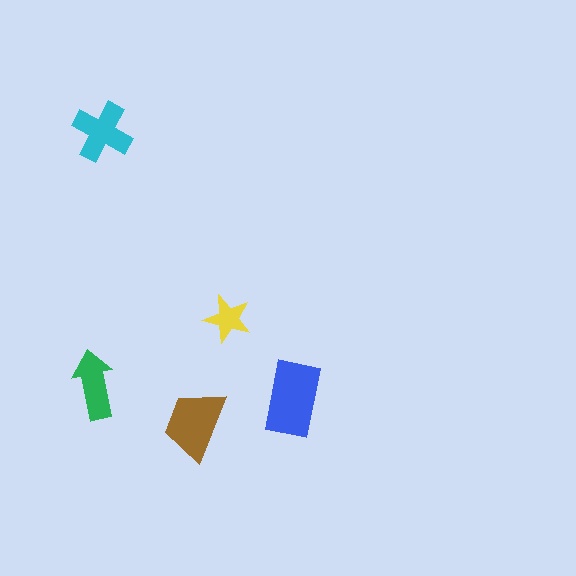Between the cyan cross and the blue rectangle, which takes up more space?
The blue rectangle.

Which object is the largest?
The blue rectangle.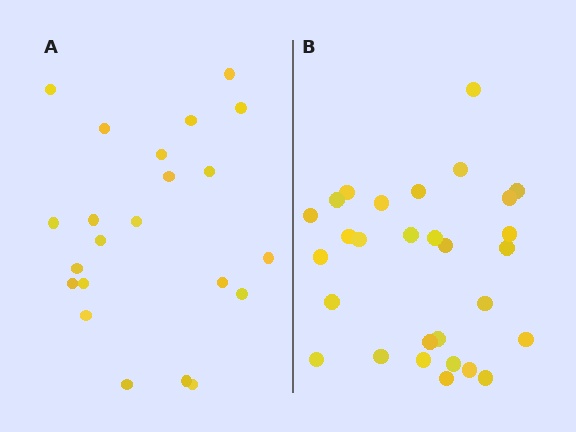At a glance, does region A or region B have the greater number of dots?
Region B (the right region) has more dots.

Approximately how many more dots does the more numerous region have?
Region B has roughly 8 or so more dots than region A.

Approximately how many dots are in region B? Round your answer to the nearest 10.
About 30 dots. (The exact count is 29, which rounds to 30.)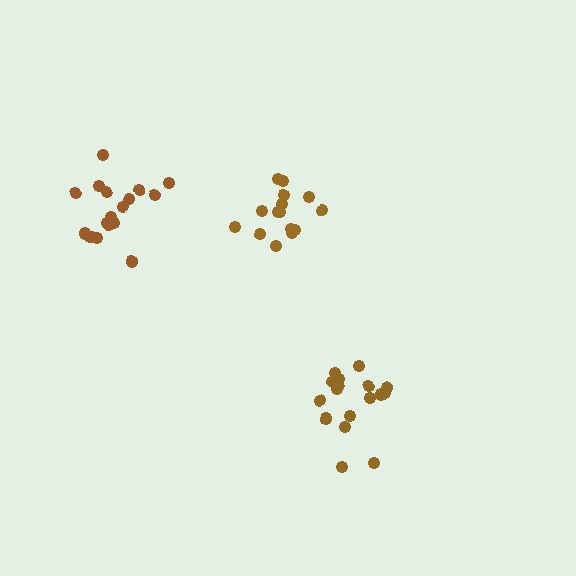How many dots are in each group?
Group 1: 15 dots, Group 2: 18 dots, Group 3: 19 dots (52 total).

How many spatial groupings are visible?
There are 3 spatial groupings.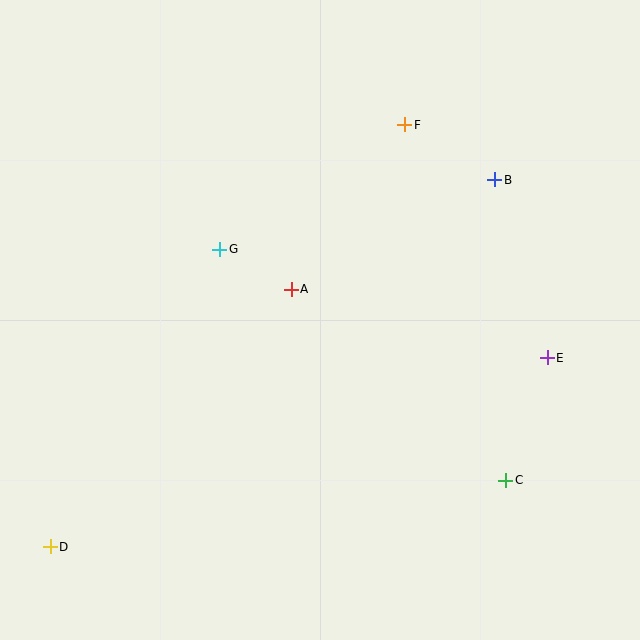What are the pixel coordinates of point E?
Point E is at (547, 358).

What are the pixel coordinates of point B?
Point B is at (495, 180).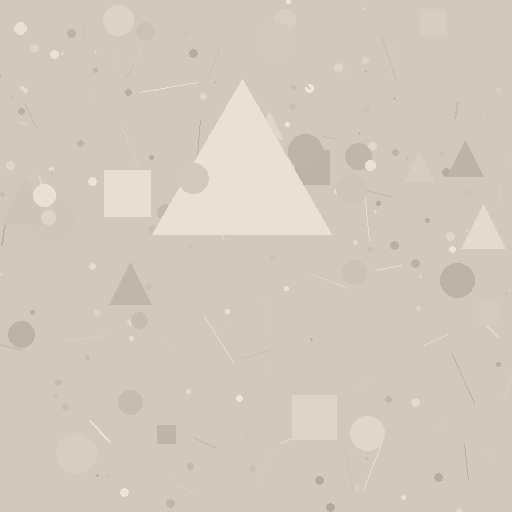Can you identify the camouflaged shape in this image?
The camouflaged shape is a triangle.